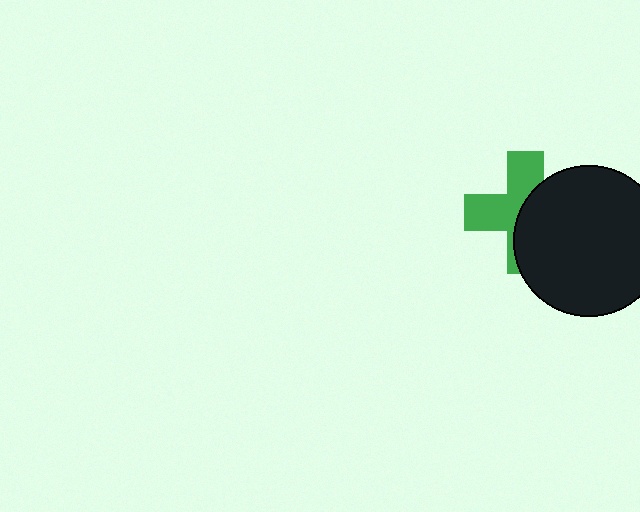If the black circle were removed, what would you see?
You would see the complete green cross.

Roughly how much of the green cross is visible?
About half of it is visible (roughly 50%).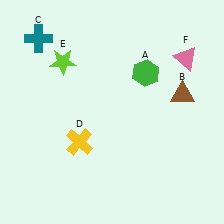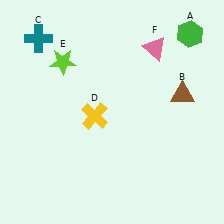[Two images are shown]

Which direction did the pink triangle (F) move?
The pink triangle (F) moved left.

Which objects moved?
The objects that moved are: the green hexagon (A), the yellow cross (D), the pink triangle (F).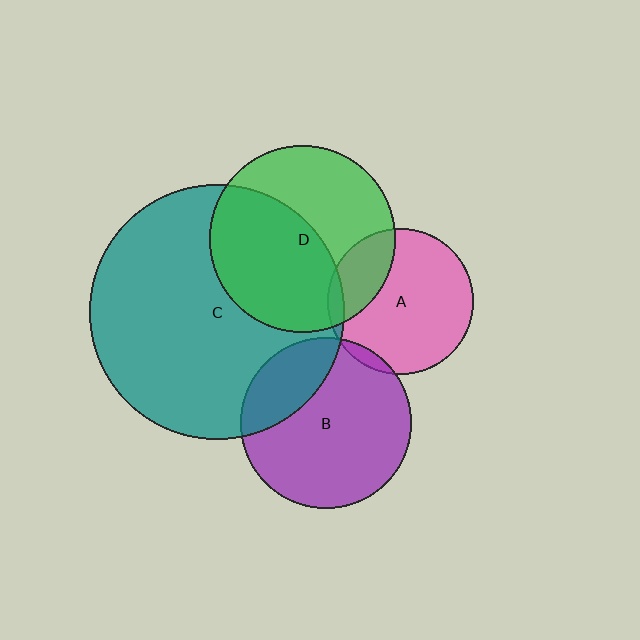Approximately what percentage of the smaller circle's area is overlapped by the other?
Approximately 5%.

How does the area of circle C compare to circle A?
Approximately 3.0 times.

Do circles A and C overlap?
Yes.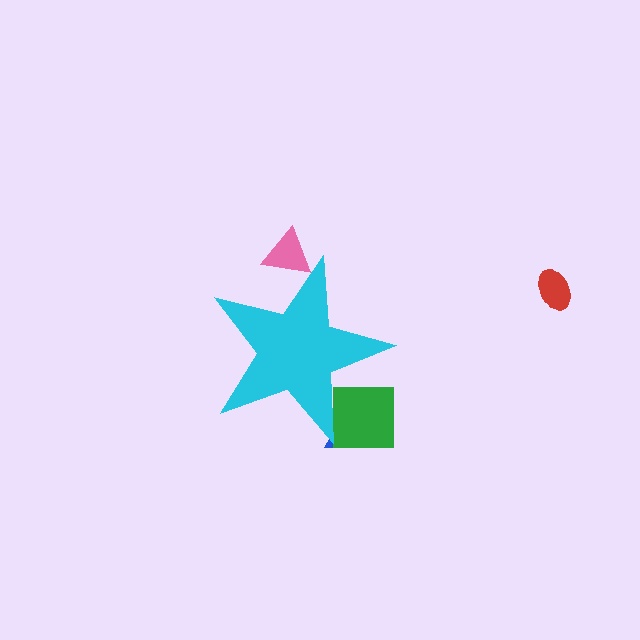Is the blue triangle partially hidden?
Yes, the blue triangle is partially hidden behind the cyan star.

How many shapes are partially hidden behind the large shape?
3 shapes are partially hidden.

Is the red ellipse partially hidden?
No, the red ellipse is fully visible.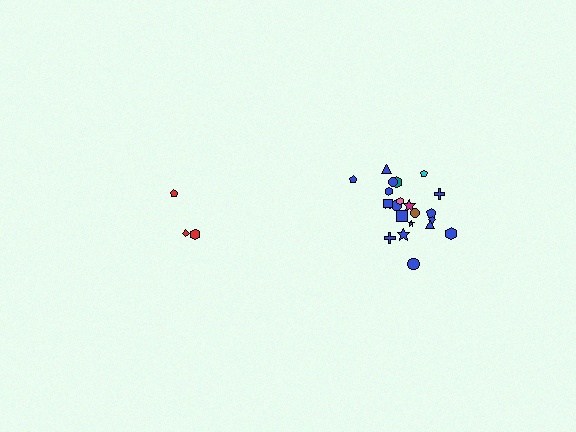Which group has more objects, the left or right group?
The right group.